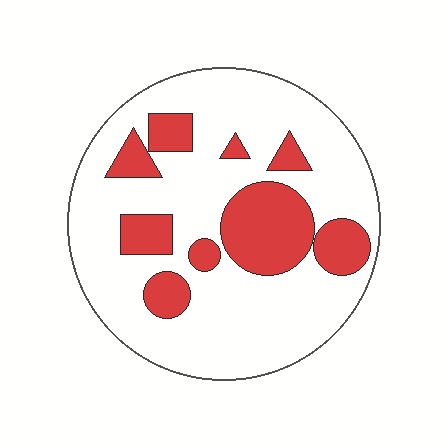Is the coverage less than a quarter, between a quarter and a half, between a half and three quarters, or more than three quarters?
Less than a quarter.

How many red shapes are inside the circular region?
9.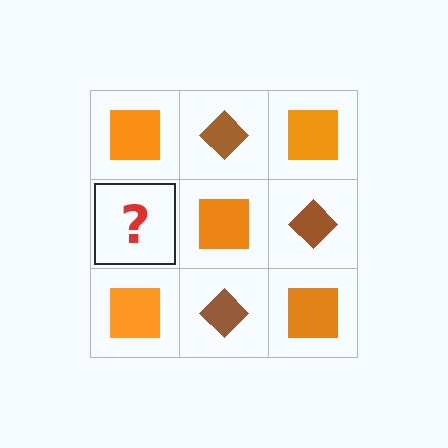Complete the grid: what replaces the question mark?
The question mark should be replaced with a brown diamond.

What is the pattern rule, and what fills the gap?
The rule is that it alternates orange square and brown diamond in a checkerboard pattern. The gap should be filled with a brown diamond.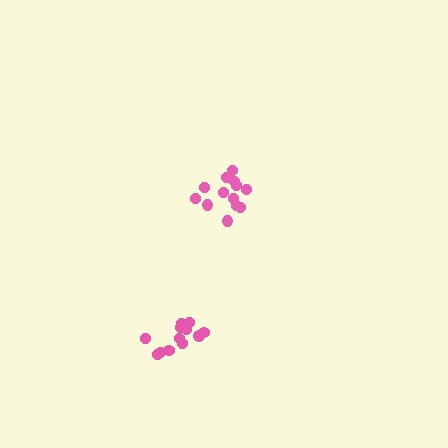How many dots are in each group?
Group 1: 13 dots, Group 2: 12 dots (25 total).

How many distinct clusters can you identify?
There are 2 distinct clusters.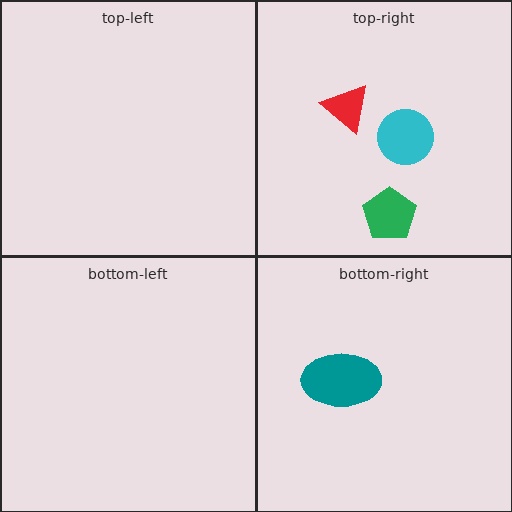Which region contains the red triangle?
The top-right region.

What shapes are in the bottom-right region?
The teal ellipse.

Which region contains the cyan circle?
The top-right region.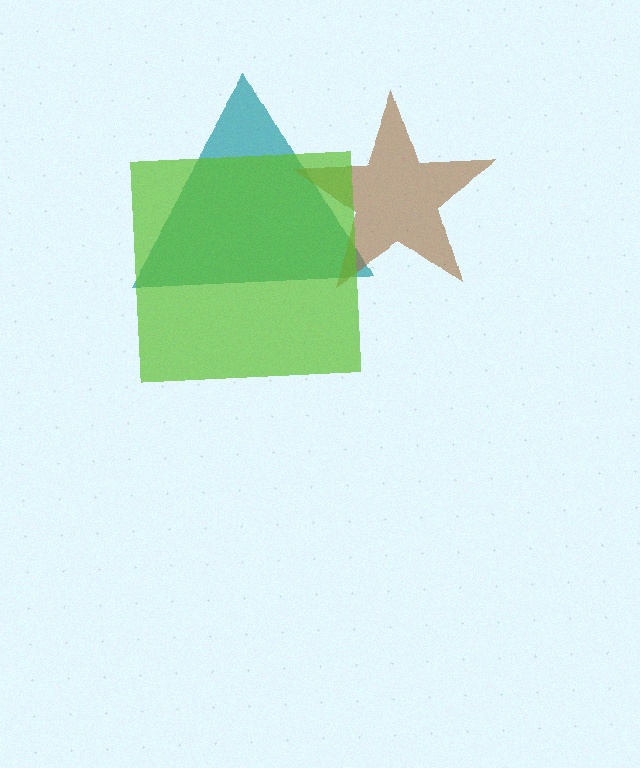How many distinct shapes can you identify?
There are 3 distinct shapes: a teal triangle, a brown star, a lime square.